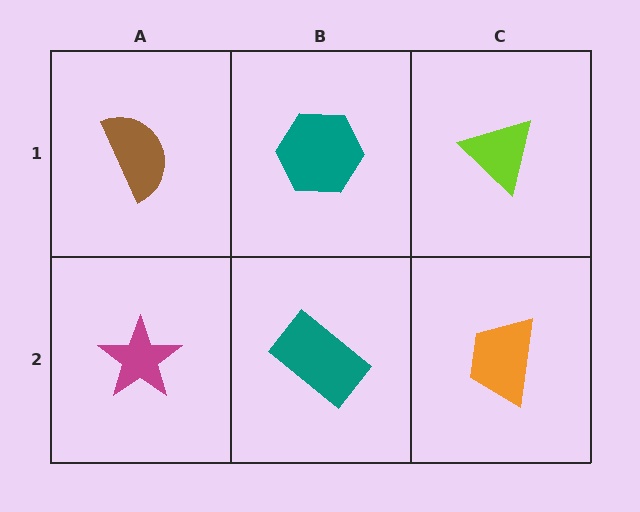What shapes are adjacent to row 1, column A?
A magenta star (row 2, column A), a teal hexagon (row 1, column B).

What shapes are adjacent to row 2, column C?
A lime triangle (row 1, column C), a teal rectangle (row 2, column B).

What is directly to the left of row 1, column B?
A brown semicircle.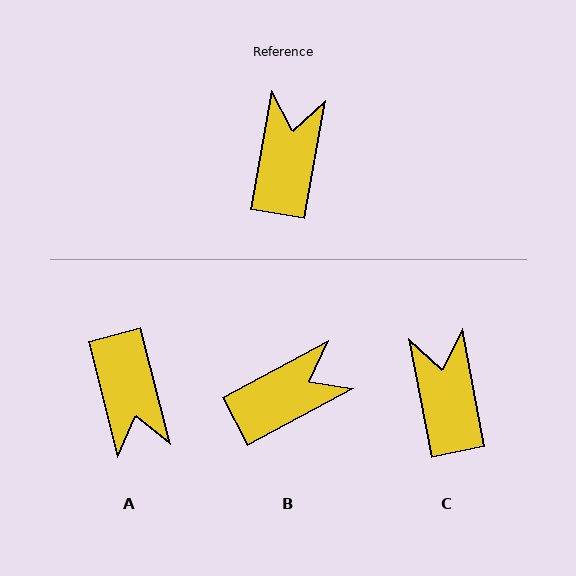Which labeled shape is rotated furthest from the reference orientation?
A, about 156 degrees away.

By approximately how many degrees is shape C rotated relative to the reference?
Approximately 21 degrees counter-clockwise.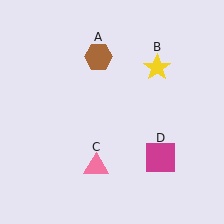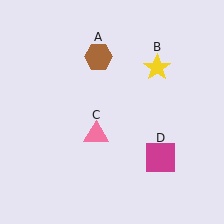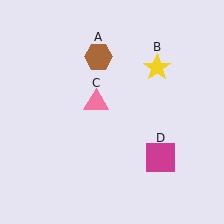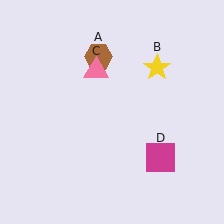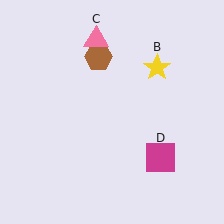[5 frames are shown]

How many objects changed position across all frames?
1 object changed position: pink triangle (object C).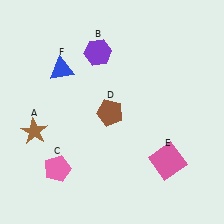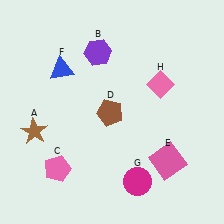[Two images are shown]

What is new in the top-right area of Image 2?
A pink diamond (H) was added in the top-right area of Image 2.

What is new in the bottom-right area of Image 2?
A magenta circle (G) was added in the bottom-right area of Image 2.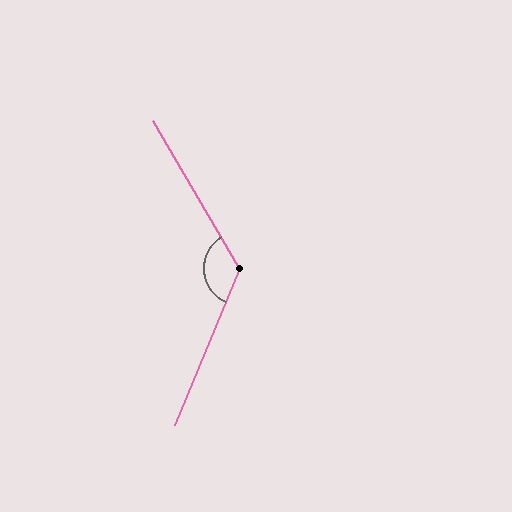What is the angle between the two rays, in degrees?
Approximately 127 degrees.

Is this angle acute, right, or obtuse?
It is obtuse.